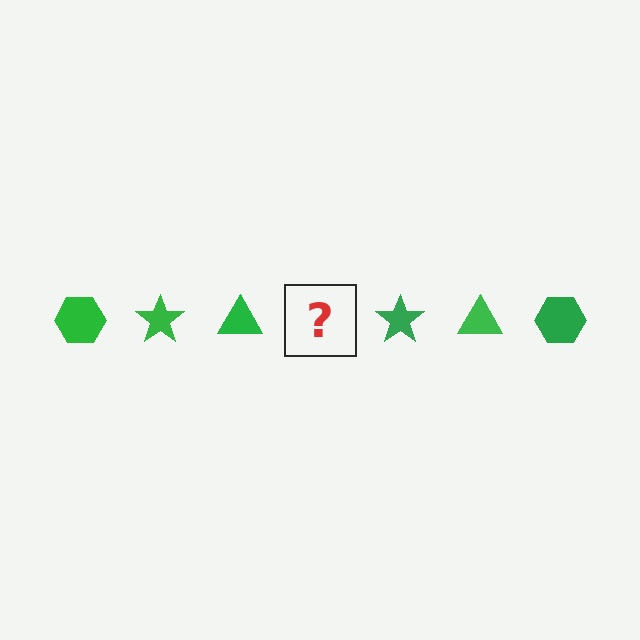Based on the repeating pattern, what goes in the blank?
The blank should be a green hexagon.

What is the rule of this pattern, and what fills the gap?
The rule is that the pattern cycles through hexagon, star, triangle shapes in green. The gap should be filled with a green hexagon.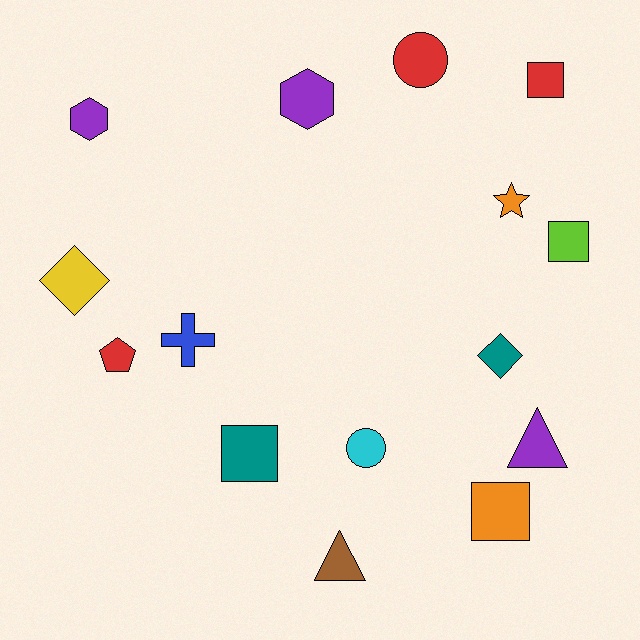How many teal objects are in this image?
There are 2 teal objects.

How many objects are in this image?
There are 15 objects.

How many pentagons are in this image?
There is 1 pentagon.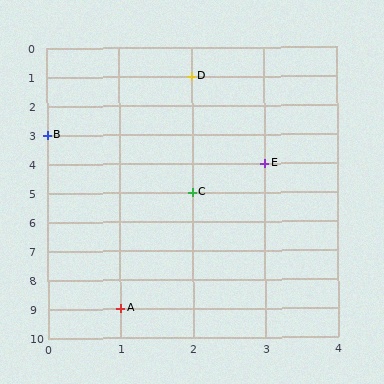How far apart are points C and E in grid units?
Points C and E are 1 column and 1 row apart (about 1.4 grid units diagonally).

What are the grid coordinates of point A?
Point A is at grid coordinates (1, 9).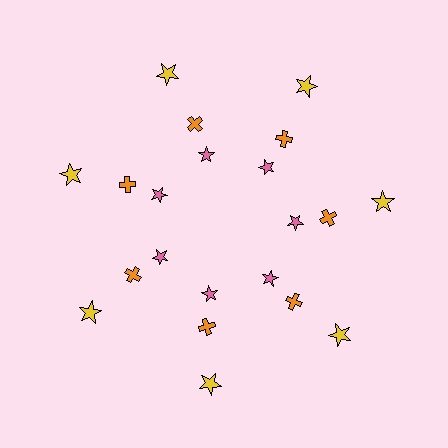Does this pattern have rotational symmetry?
Yes, this pattern has 7-fold rotational symmetry. It looks the same after rotating 51 degrees around the center.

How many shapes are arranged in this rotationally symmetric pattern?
There are 21 shapes, arranged in 7 groups of 3.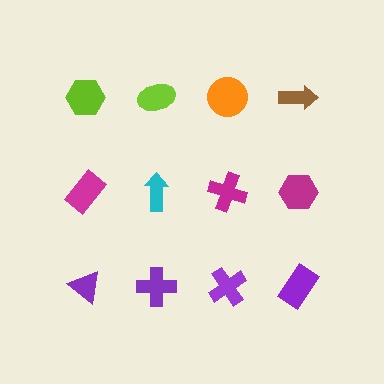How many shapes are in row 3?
4 shapes.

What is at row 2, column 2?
A cyan arrow.